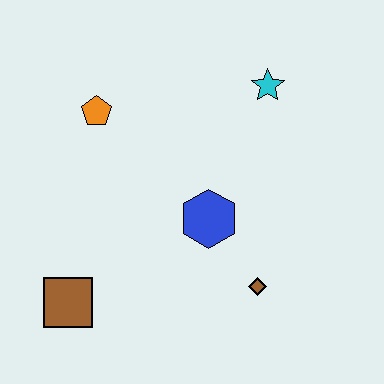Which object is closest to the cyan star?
The blue hexagon is closest to the cyan star.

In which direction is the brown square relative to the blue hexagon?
The brown square is to the left of the blue hexagon.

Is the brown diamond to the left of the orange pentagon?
No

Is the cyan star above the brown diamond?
Yes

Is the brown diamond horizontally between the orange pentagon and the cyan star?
Yes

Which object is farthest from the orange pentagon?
The brown diamond is farthest from the orange pentagon.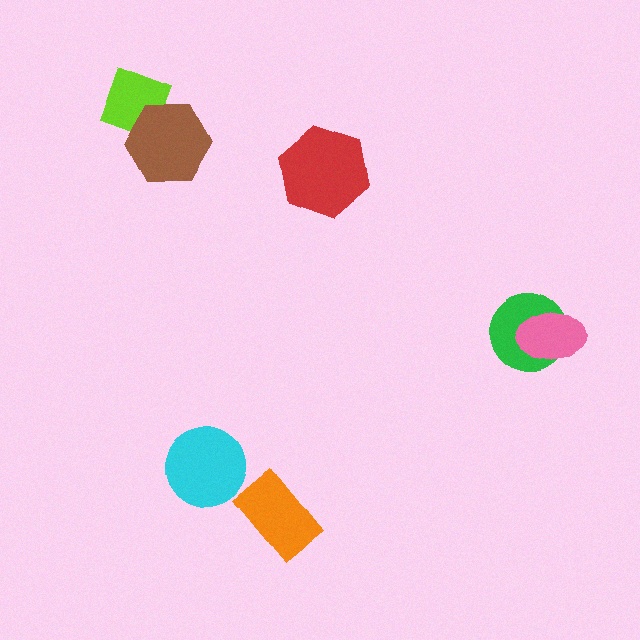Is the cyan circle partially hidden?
No, no other shape covers it.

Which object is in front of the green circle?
The pink ellipse is in front of the green circle.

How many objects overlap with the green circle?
1 object overlaps with the green circle.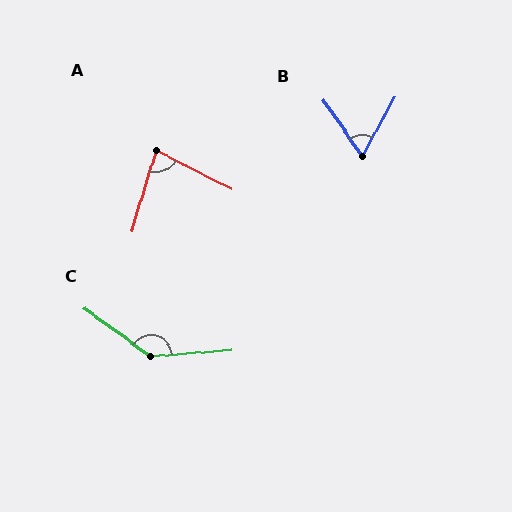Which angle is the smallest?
B, at approximately 64 degrees.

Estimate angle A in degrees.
Approximately 80 degrees.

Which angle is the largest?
C, at approximately 140 degrees.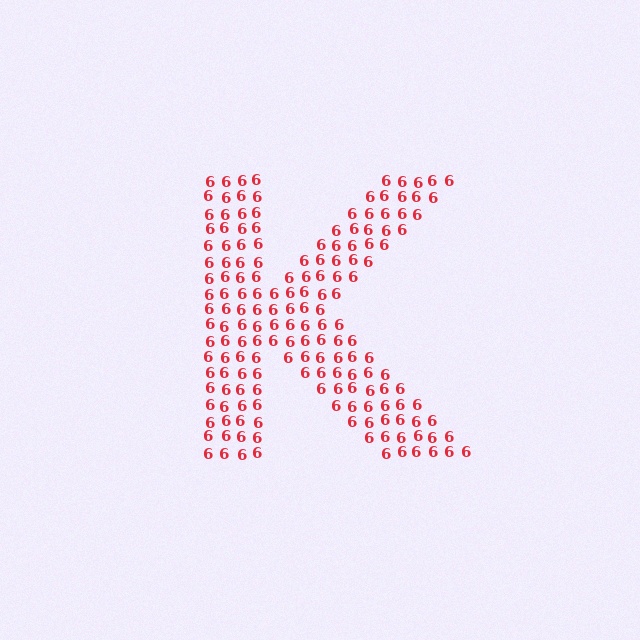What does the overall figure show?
The overall figure shows the letter K.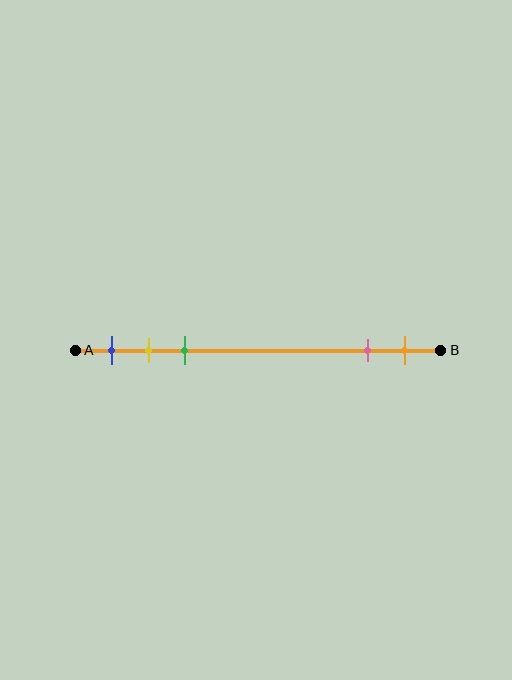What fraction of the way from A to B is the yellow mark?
The yellow mark is approximately 20% (0.2) of the way from A to B.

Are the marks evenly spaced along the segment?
No, the marks are not evenly spaced.